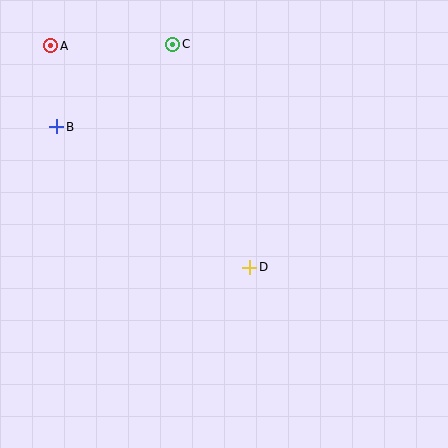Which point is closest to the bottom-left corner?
Point D is closest to the bottom-left corner.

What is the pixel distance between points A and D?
The distance between A and D is 298 pixels.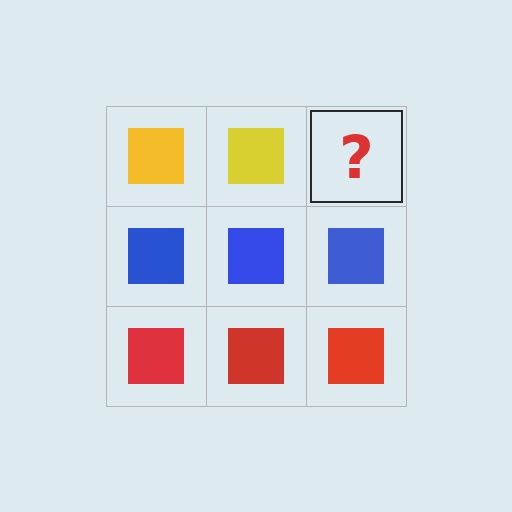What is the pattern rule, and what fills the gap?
The rule is that each row has a consistent color. The gap should be filled with a yellow square.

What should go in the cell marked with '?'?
The missing cell should contain a yellow square.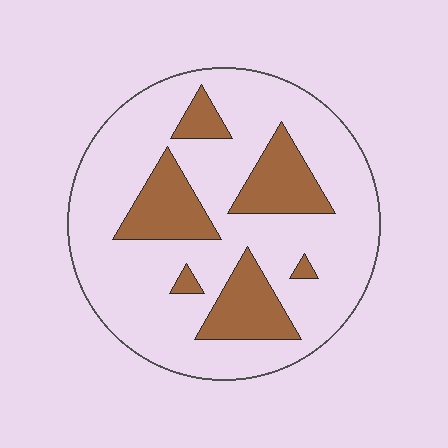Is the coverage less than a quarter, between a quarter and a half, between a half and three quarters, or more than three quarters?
Less than a quarter.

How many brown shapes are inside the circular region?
6.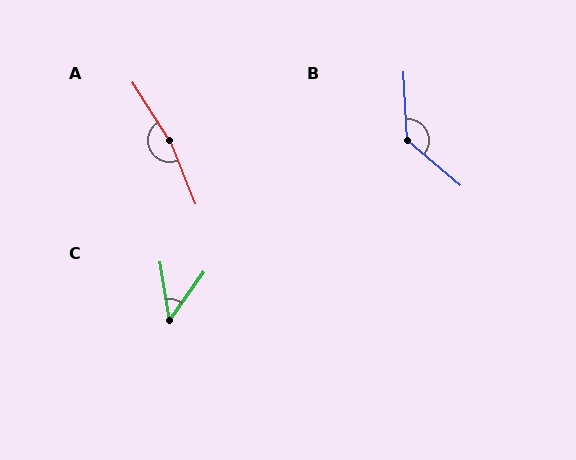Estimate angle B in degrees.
Approximately 133 degrees.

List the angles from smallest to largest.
C (45°), B (133°), A (169°).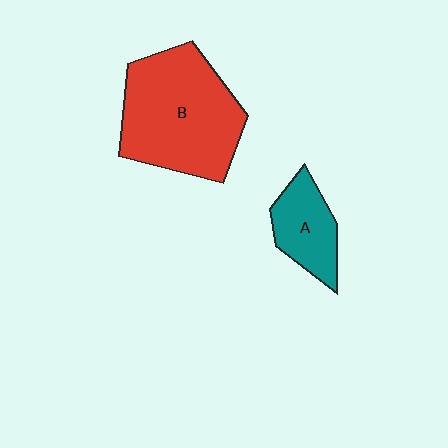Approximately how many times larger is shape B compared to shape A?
Approximately 2.4 times.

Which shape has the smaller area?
Shape A (teal).